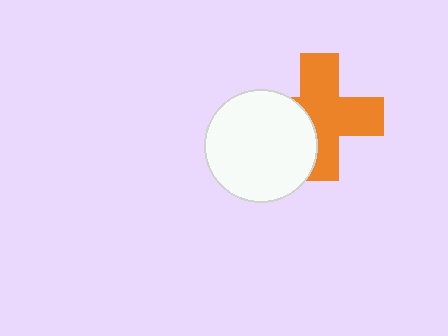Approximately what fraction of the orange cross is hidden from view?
Roughly 32% of the orange cross is hidden behind the white circle.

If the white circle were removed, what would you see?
You would see the complete orange cross.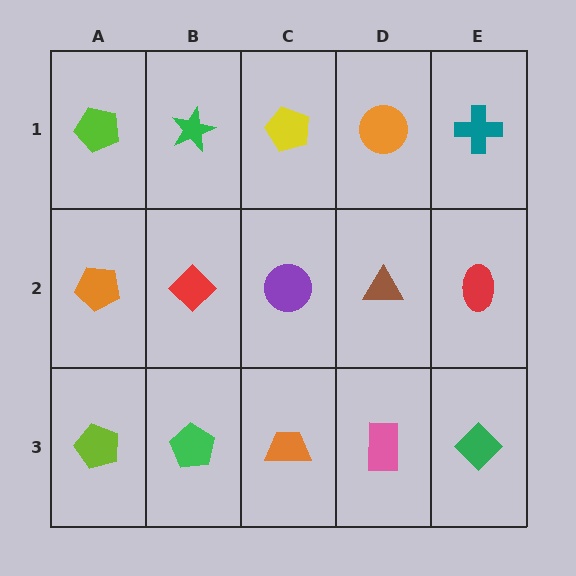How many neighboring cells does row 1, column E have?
2.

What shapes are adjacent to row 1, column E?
A red ellipse (row 2, column E), an orange circle (row 1, column D).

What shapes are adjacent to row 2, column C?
A yellow pentagon (row 1, column C), an orange trapezoid (row 3, column C), a red diamond (row 2, column B), a brown triangle (row 2, column D).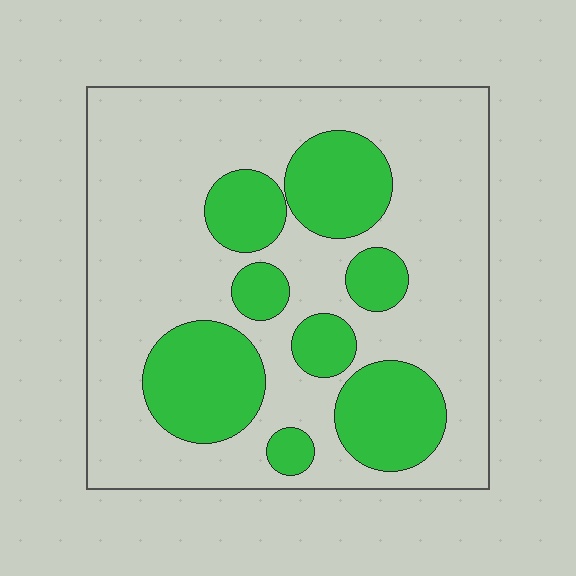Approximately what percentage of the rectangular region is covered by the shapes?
Approximately 30%.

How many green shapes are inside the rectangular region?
8.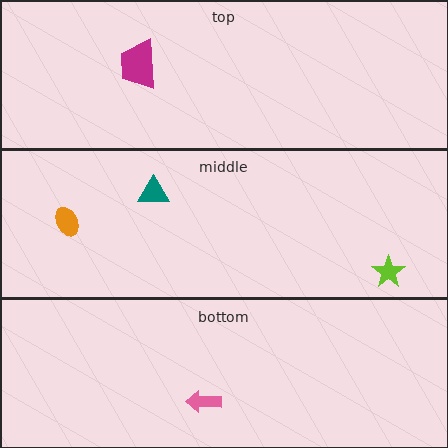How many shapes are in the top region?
1.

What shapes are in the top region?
The magenta trapezoid.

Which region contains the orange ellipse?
The middle region.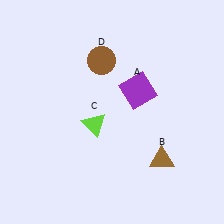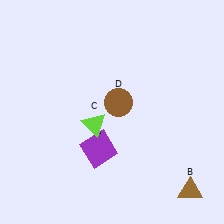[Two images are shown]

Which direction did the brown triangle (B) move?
The brown triangle (B) moved down.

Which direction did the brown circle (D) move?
The brown circle (D) moved down.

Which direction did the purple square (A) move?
The purple square (A) moved down.